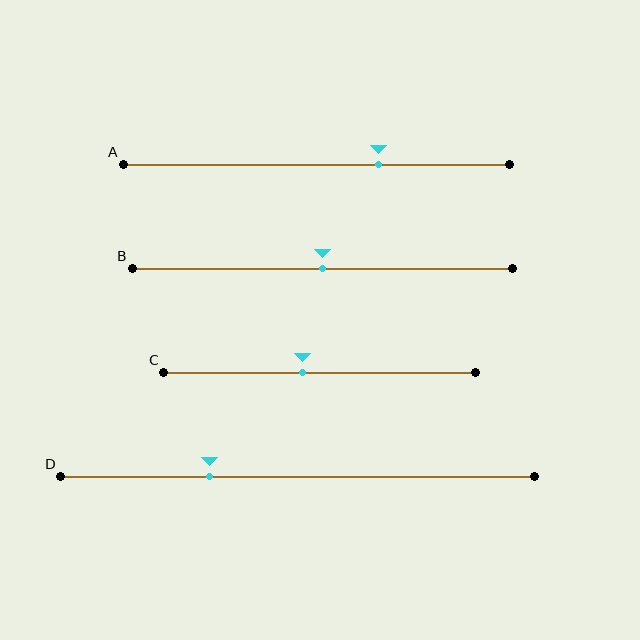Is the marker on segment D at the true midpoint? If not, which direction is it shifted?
No, the marker on segment D is shifted to the left by about 19% of the segment length.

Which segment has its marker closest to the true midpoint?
Segment B has its marker closest to the true midpoint.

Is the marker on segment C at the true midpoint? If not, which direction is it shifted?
No, the marker on segment C is shifted to the left by about 6% of the segment length.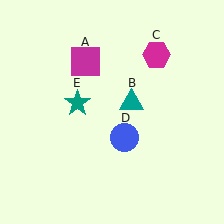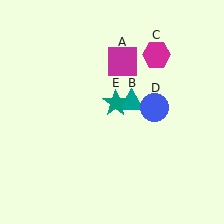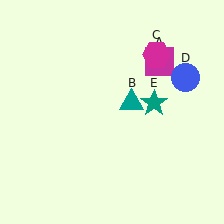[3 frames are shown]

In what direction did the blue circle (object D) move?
The blue circle (object D) moved up and to the right.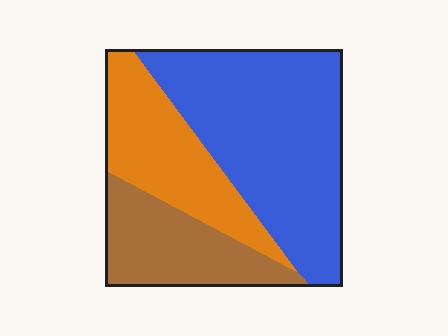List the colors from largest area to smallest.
From largest to smallest: blue, orange, brown.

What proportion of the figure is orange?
Orange takes up between a sixth and a third of the figure.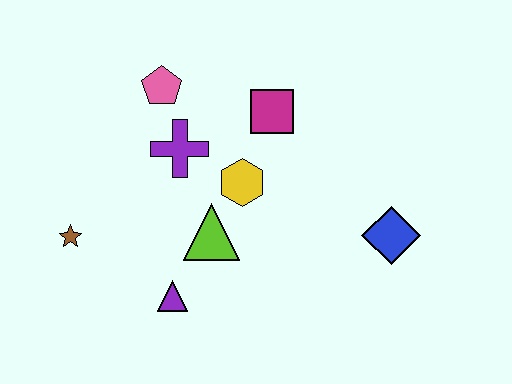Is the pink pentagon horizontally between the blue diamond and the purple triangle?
No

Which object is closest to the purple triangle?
The lime triangle is closest to the purple triangle.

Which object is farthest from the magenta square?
The brown star is farthest from the magenta square.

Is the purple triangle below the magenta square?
Yes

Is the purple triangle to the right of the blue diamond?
No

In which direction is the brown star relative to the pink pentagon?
The brown star is below the pink pentagon.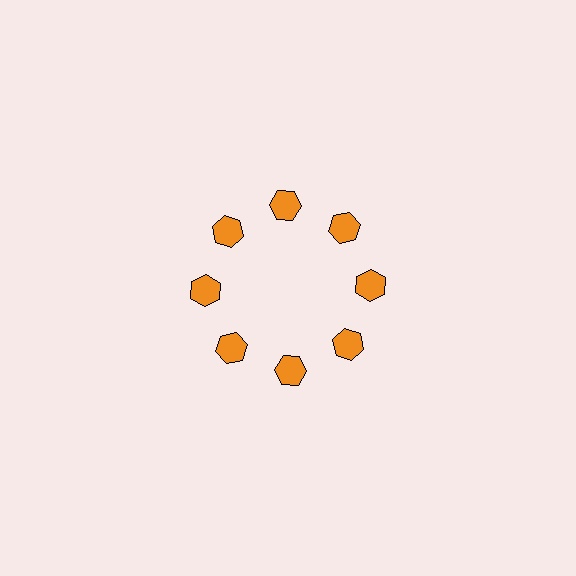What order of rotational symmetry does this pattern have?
This pattern has 8-fold rotational symmetry.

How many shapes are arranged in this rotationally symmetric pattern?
There are 8 shapes, arranged in 8 groups of 1.